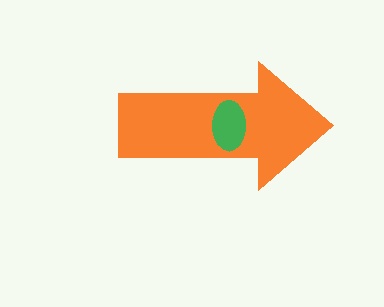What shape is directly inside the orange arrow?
The green ellipse.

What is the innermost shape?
The green ellipse.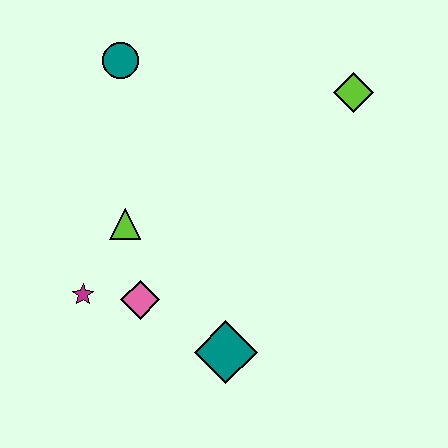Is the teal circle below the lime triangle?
No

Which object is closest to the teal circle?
The lime triangle is closest to the teal circle.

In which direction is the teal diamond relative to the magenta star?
The teal diamond is to the right of the magenta star.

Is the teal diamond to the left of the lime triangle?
No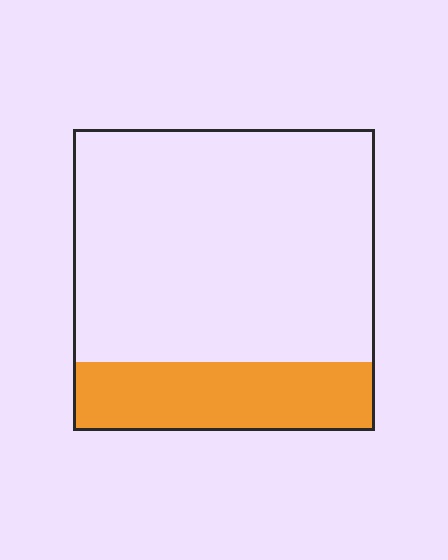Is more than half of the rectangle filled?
No.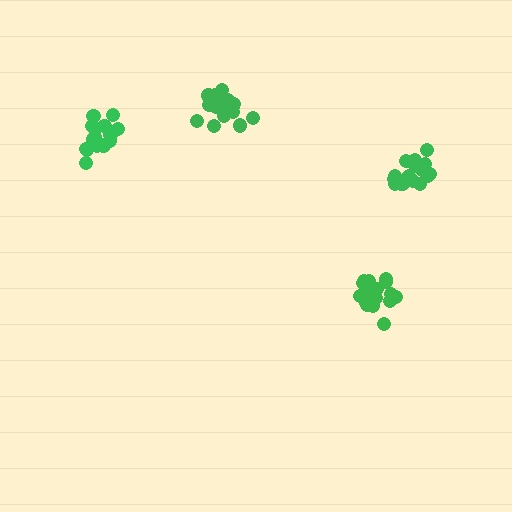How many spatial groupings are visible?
There are 4 spatial groupings.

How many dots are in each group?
Group 1: 17 dots, Group 2: 18 dots, Group 3: 18 dots, Group 4: 17 dots (70 total).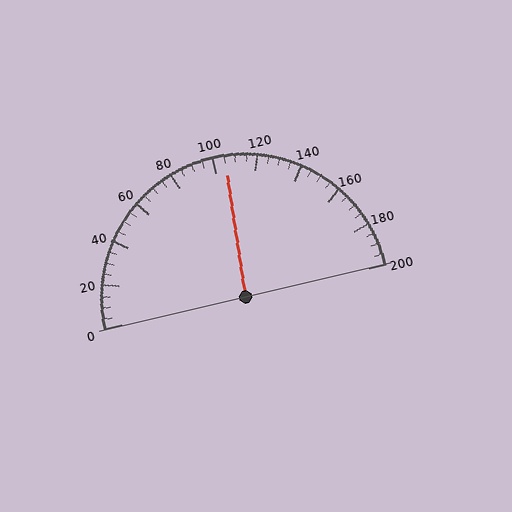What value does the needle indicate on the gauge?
The needle indicates approximately 105.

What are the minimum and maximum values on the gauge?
The gauge ranges from 0 to 200.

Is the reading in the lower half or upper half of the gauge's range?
The reading is in the upper half of the range (0 to 200).